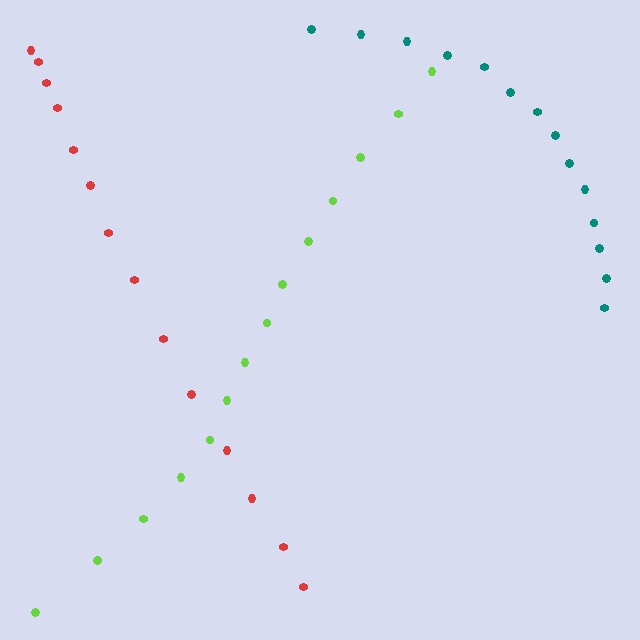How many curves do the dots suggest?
There are 3 distinct paths.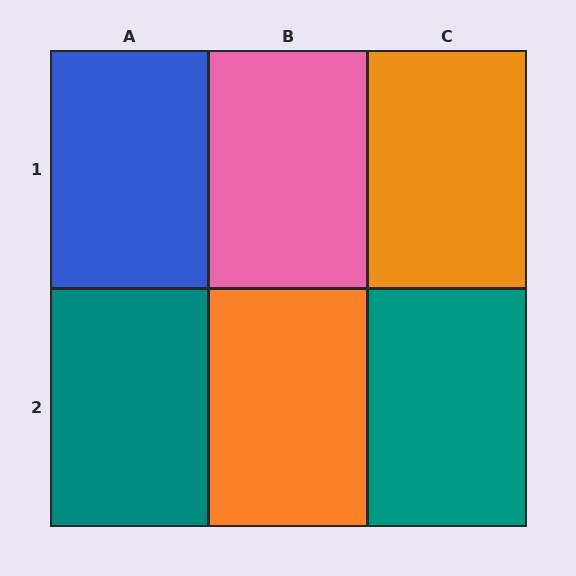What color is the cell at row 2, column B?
Orange.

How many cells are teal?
2 cells are teal.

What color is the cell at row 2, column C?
Teal.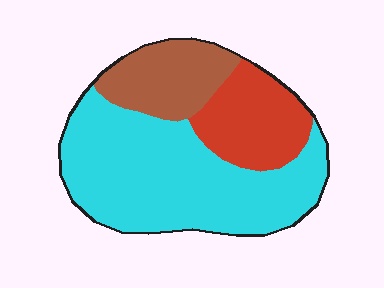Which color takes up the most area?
Cyan, at roughly 60%.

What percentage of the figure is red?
Red covers about 20% of the figure.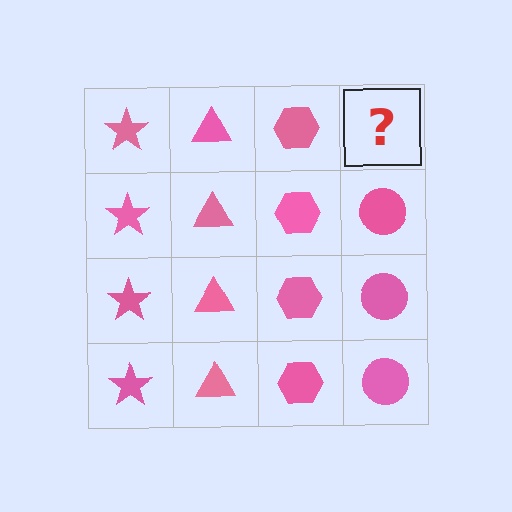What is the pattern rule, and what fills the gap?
The rule is that each column has a consistent shape. The gap should be filled with a pink circle.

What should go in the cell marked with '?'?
The missing cell should contain a pink circle.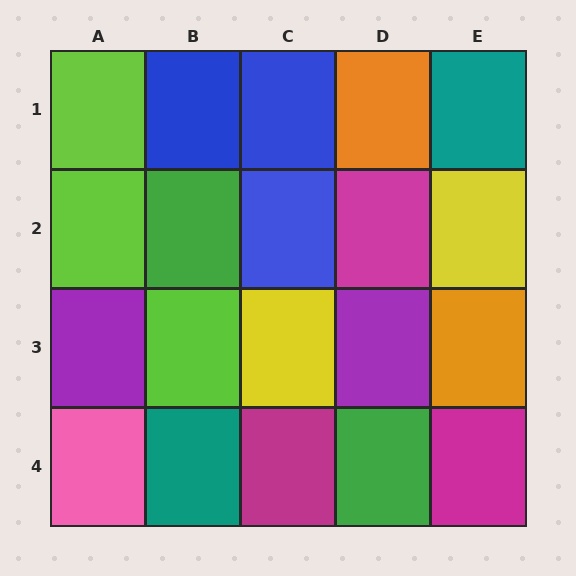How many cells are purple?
2 cells are purple.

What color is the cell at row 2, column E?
Yellow.